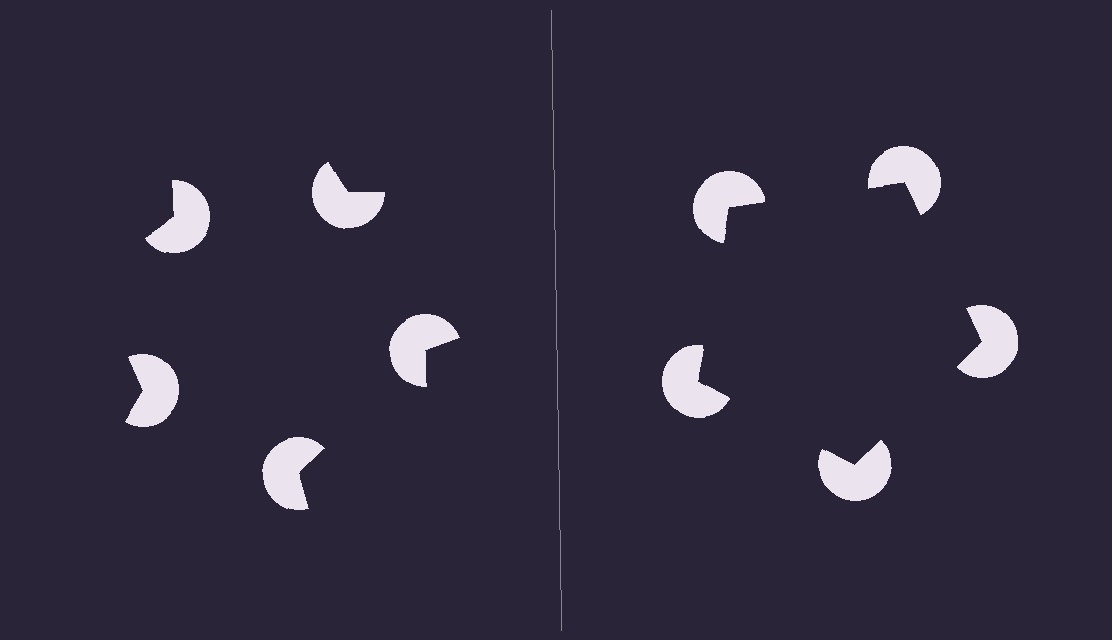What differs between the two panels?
The pac-man discs are positioned identically on both sides; only the wedge orientations differ. On the right they align to a pentagon; on the left they are misaligned.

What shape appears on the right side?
An illusory pentagon.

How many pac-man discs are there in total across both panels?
10 — 5 on each side.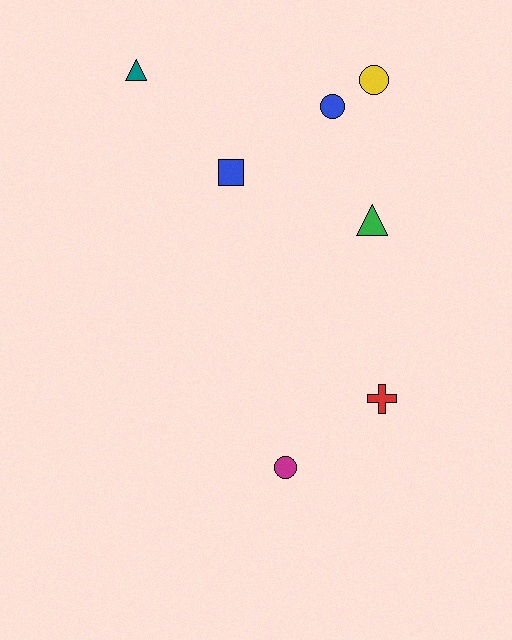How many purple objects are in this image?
There are no purple objects.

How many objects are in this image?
There are 7 objects.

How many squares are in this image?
There is 1 square.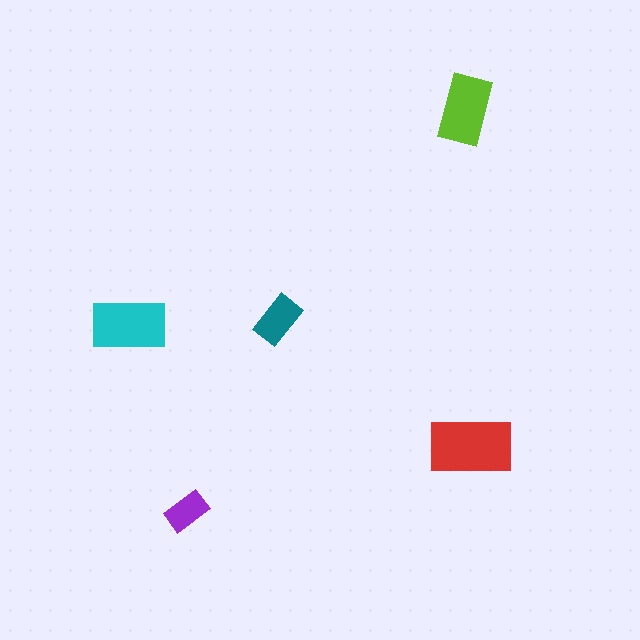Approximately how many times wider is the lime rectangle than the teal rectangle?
About 1.5 times wider.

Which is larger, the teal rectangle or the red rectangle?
The red one.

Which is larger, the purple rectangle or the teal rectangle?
The teal one.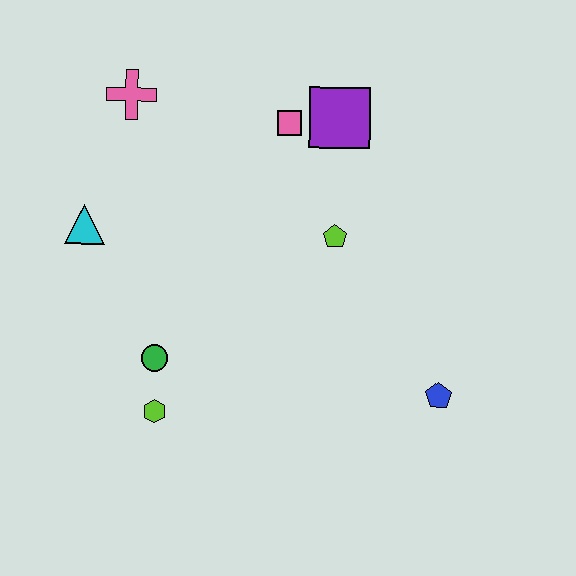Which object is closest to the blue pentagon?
The lime pentagon is closest to the blue pentagon.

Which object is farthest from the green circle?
The purple square is farthest from the green circle.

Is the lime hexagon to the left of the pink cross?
No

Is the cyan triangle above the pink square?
No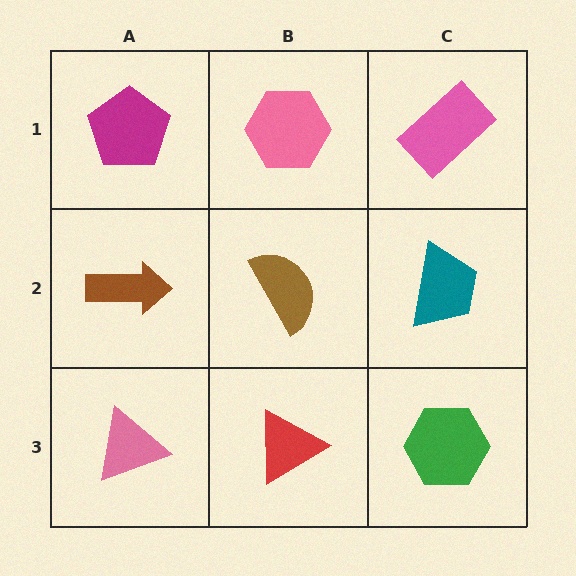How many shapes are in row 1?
3 shapes.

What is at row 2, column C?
A teal trapezoid.